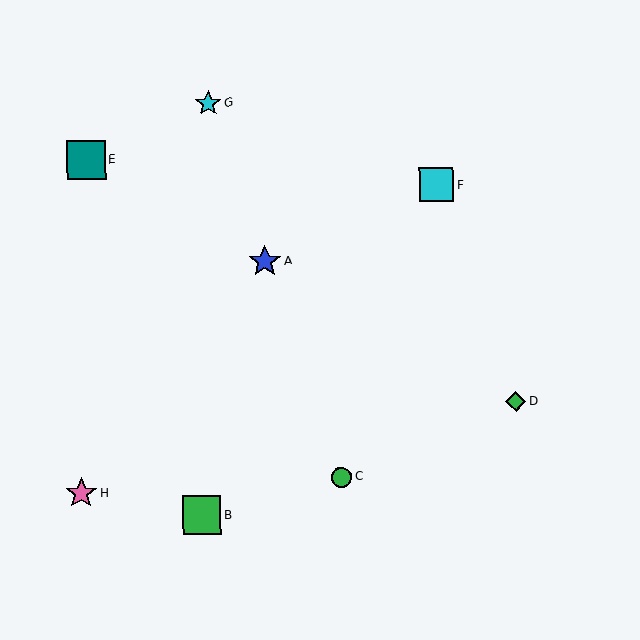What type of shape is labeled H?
Shape H is a pink star.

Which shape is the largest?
The teal square (labeled E) is the largest.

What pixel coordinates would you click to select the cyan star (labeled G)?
Click at (209, 103) to select the cyan star G.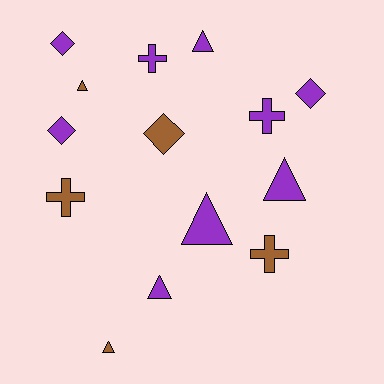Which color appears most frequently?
Purple, with 9 objects.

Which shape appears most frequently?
Triangle, with 6 objects.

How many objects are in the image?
There are 14 objects.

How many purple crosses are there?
There are 2 purple crosses.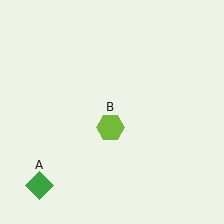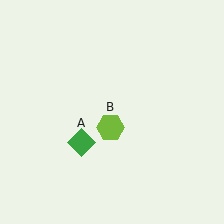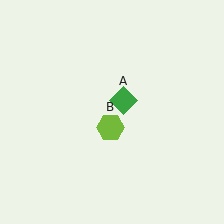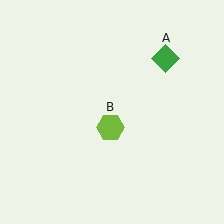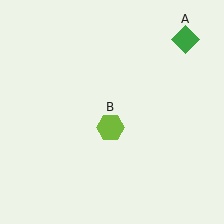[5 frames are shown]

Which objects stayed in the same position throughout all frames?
Lime hexagon (object B) remained stationary.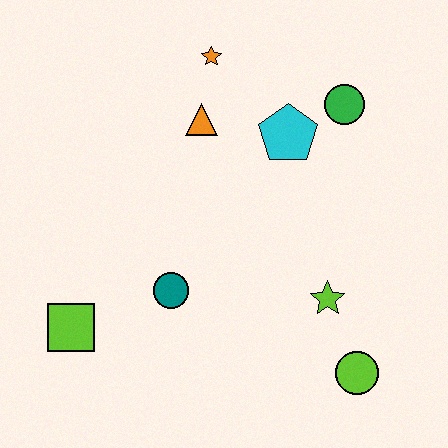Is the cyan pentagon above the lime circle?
Yes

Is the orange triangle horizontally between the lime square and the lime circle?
Yes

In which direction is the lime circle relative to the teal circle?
The lime circle is to the right of the teal circle.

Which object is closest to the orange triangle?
The orange star is closest to the orange triangle.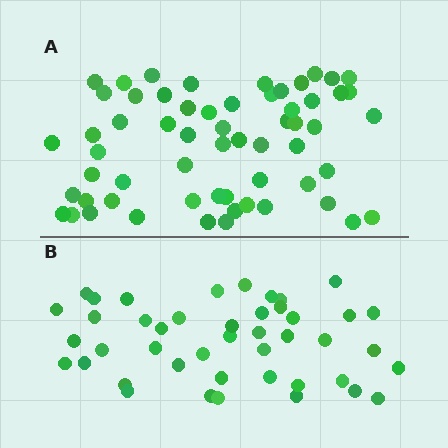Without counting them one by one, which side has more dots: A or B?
Region A (the top region) has more dots.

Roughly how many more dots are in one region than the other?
Region A has approximately 15 more dots than region B.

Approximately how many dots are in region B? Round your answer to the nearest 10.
About 40 dots. (The exact count is 44, which rounds to 40.)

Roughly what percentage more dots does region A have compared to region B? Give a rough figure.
About 35% more.